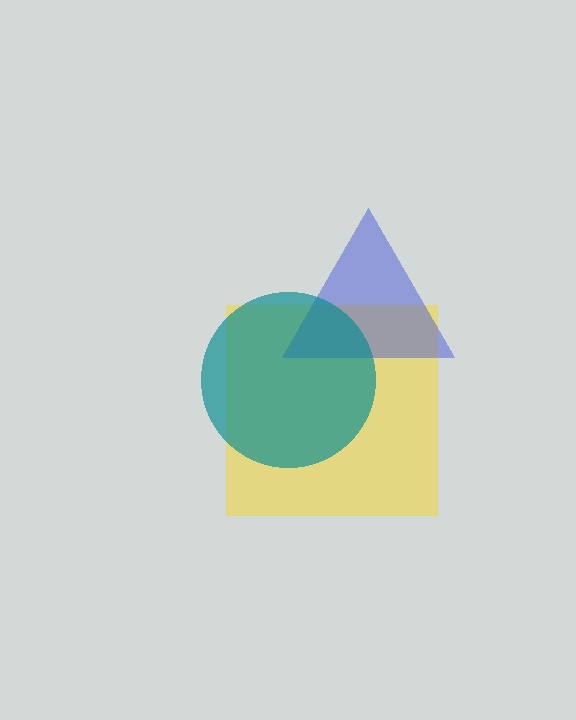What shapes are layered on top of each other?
The layered shapes are: a yellow square, a blue triangle, a teal circle.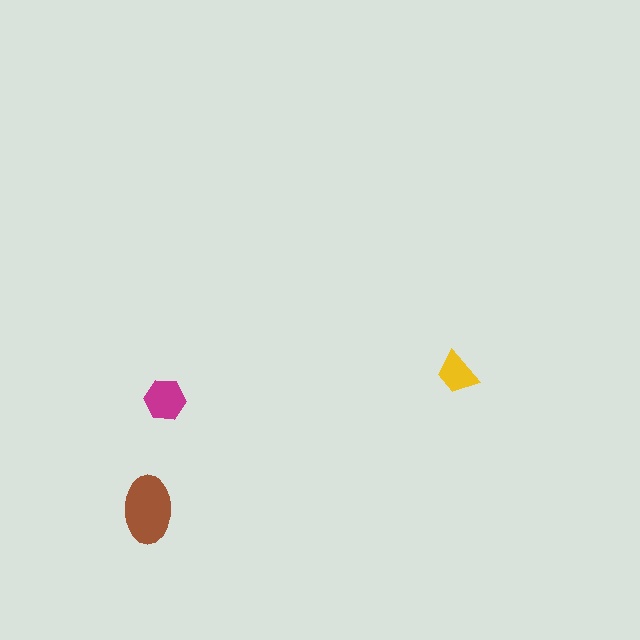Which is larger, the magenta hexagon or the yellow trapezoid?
The magenta hexagon.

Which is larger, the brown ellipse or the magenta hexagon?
The brown ellipse.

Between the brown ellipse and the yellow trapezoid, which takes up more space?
The brown ellipse.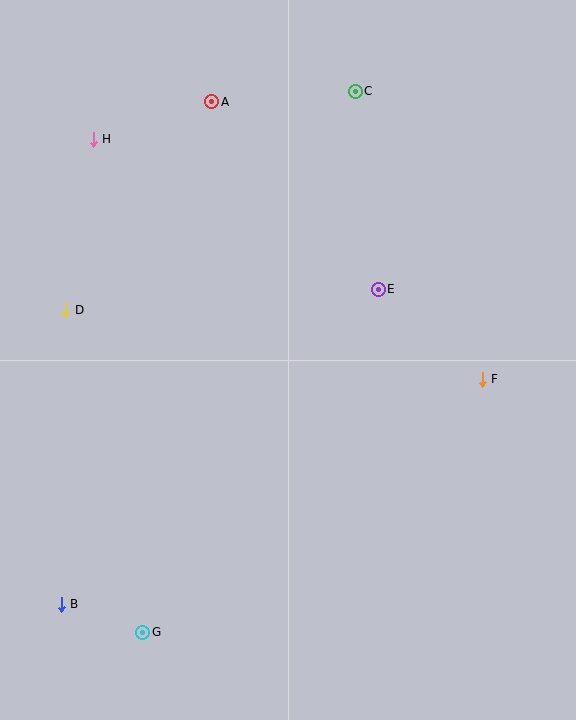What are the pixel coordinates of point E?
Point E is at (378, 289).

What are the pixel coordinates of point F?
Point F is at (482, 379).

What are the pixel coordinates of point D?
Point D is at (66, 310).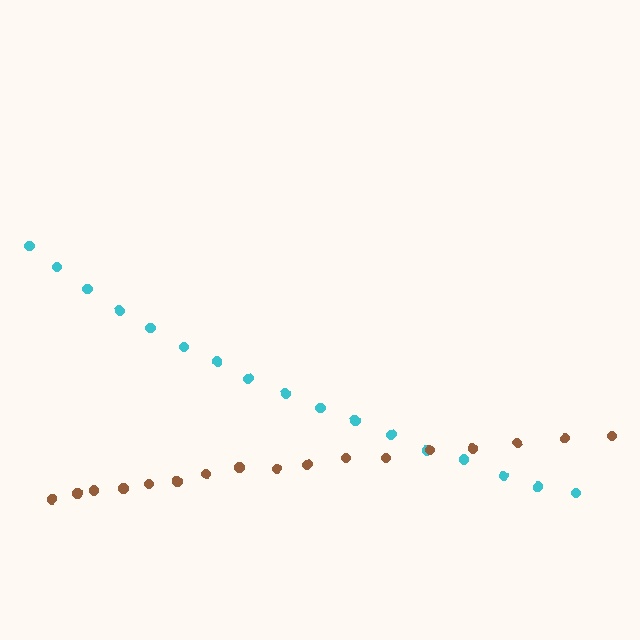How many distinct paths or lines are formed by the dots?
There are 2 distinct paths.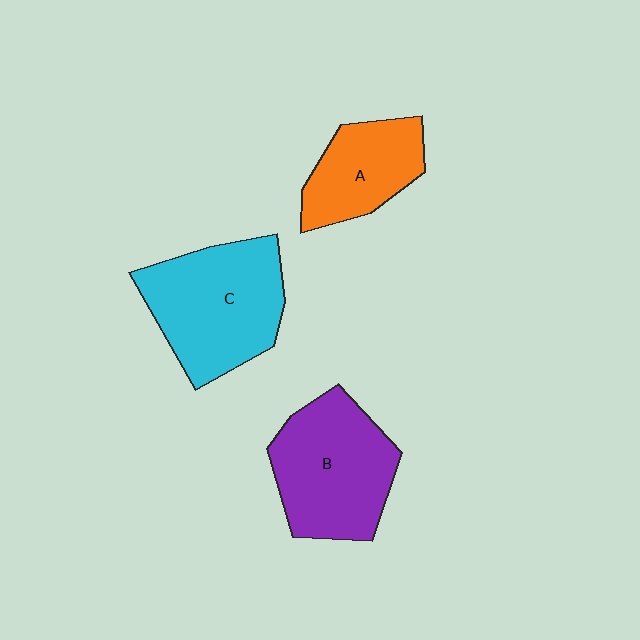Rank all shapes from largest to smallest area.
From largest to smallest: C (cyan), B (purple), A (orange).